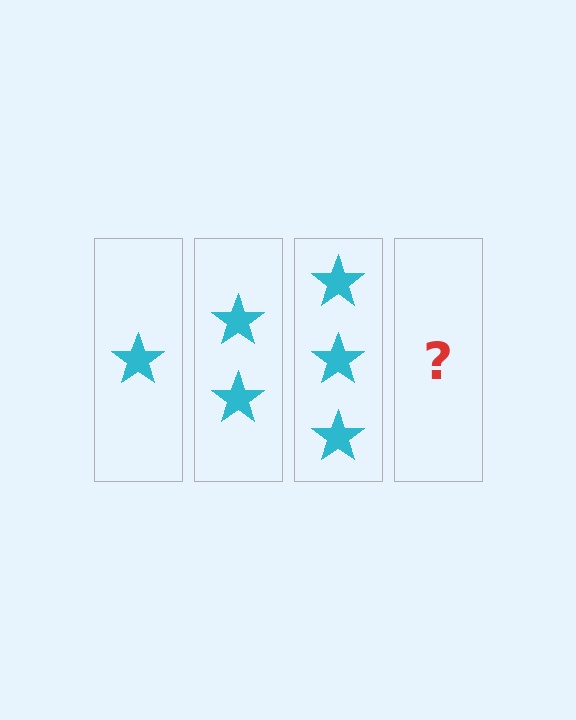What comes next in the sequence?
The next element should be 4 stars.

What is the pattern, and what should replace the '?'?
The pattern is that each step adds one more star. The '?' should be 4 stars.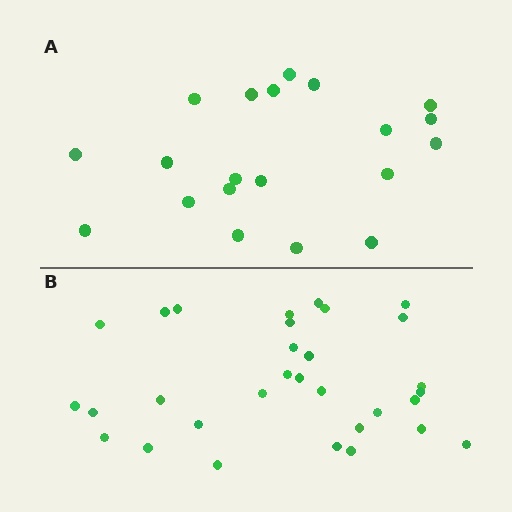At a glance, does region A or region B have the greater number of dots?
Region B (the bottom region) has more dots.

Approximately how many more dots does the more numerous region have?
Region B has roughly 12 or so more dots than region A.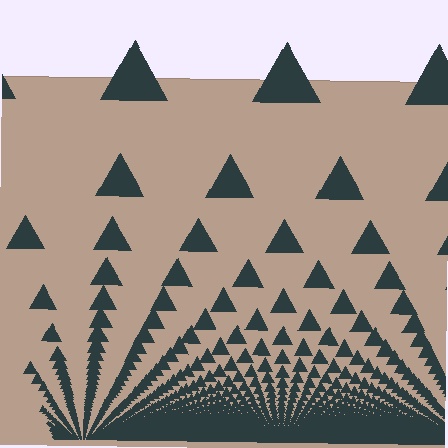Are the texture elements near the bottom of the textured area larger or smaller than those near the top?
Smaller. The gradient is inverted — elements near the bottom are smaller and denser.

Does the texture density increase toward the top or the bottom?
Density increases toward the bottom.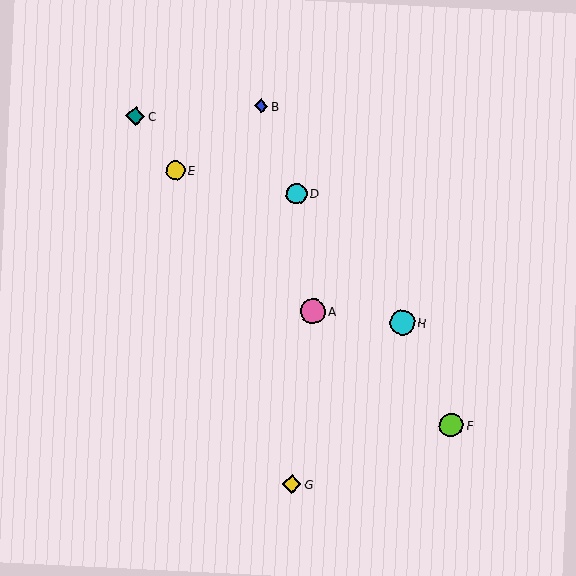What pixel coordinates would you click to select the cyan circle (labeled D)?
Click at (296, 194) to select the cyan circle D.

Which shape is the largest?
The cyan circle (labeled H) is the largest.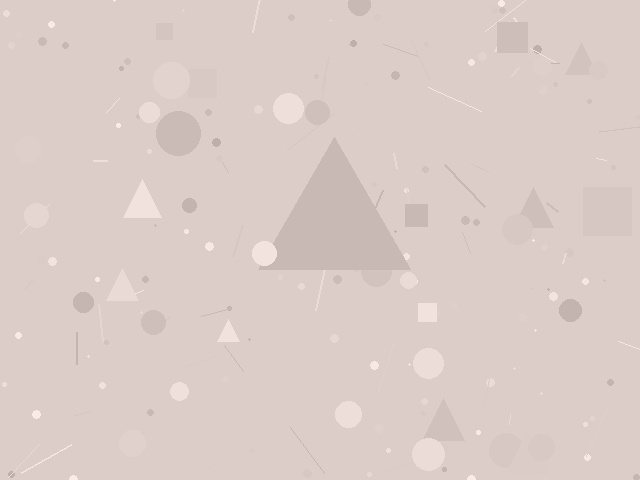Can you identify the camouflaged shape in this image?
The camouflaged shape is a triangle.